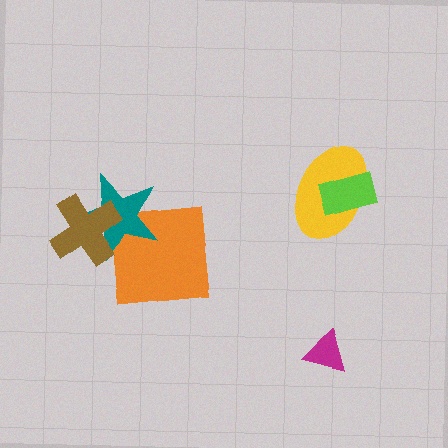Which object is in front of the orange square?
The teal star is in front of the orange square.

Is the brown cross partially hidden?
No, no other shape covers it.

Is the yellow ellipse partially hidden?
Yes, it is partially covered by another shape.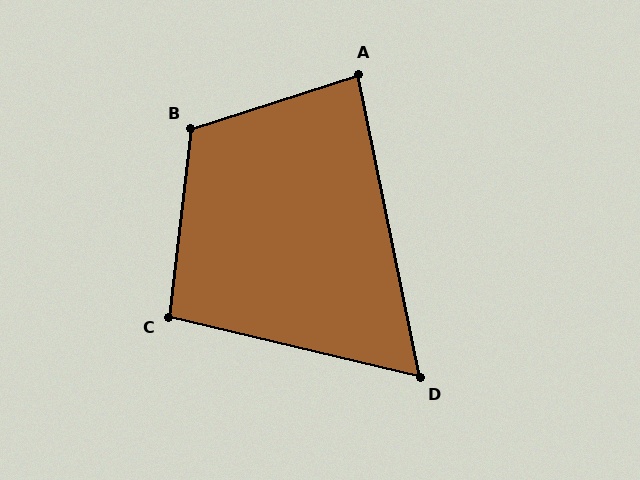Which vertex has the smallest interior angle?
D, at approximately 65 degrees.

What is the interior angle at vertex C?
Approximately 97 degrees (obtuse).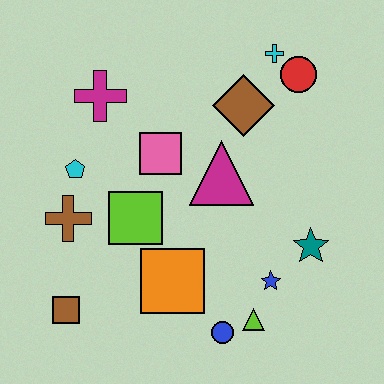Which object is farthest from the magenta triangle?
The brown square is farthest from the magenta triangle.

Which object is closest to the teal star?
The blue star is closest to the teal star.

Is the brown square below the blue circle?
No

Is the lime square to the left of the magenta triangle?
Yes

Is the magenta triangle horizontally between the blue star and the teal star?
No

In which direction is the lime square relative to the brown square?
The lime square is above the brown square.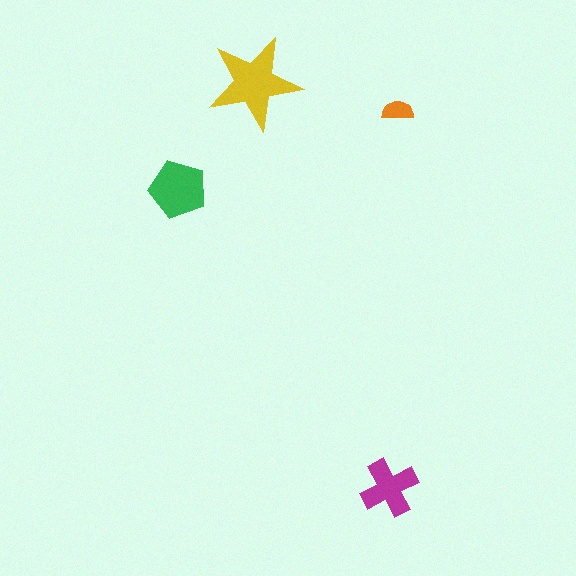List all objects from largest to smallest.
The yellow star, the green pentagon, the magenta cross, the orange semicircle.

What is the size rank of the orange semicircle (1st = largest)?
4th.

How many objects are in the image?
There are 4 objects in the image.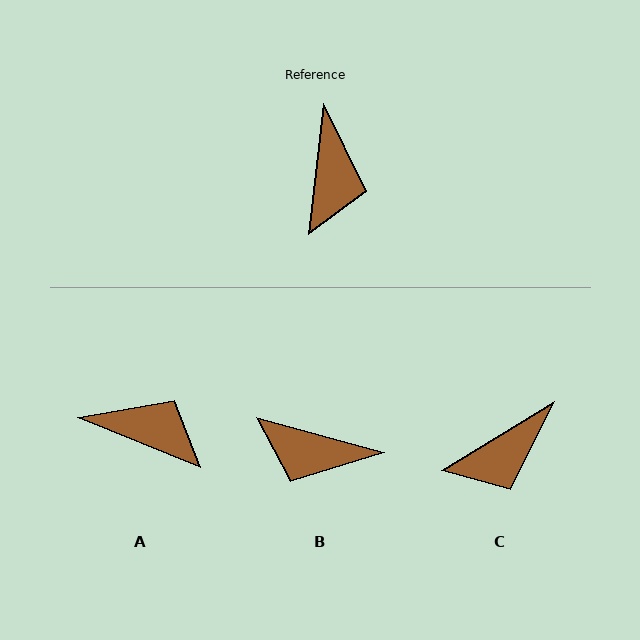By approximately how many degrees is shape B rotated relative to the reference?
Approximately 99 degrees clockwise.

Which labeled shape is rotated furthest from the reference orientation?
B, about 99 degrees away.